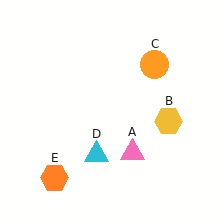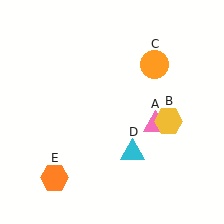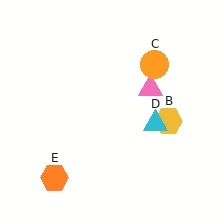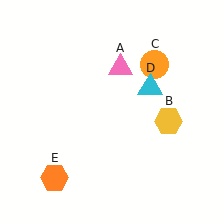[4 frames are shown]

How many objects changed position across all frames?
2 objects changed position: pink triangle (object A), cyan triangle (object D).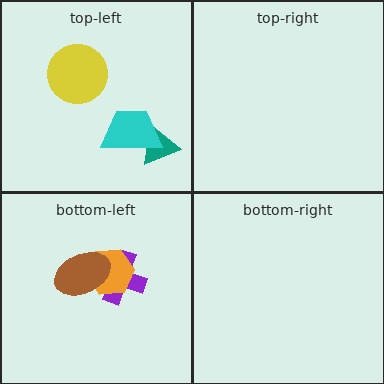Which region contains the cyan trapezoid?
The top-left region.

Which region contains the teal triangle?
The top-left region.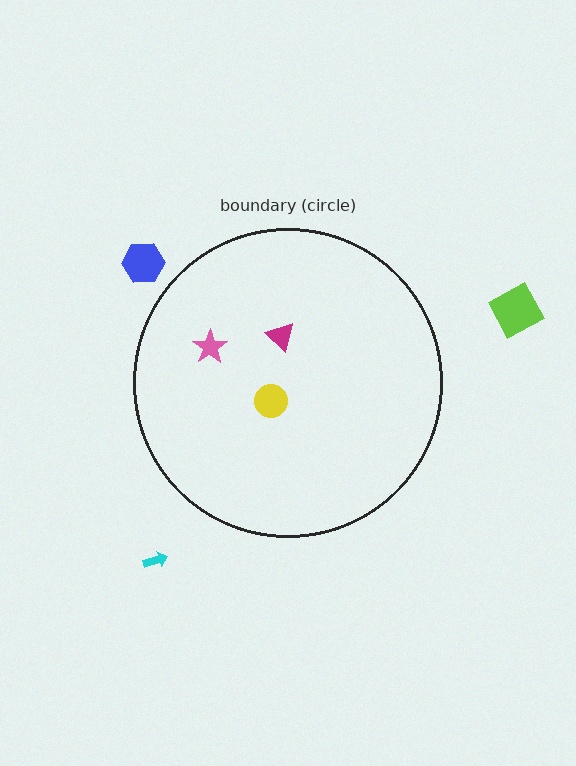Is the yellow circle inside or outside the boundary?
Inside.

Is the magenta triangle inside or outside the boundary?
Inside.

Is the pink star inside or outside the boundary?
Inside.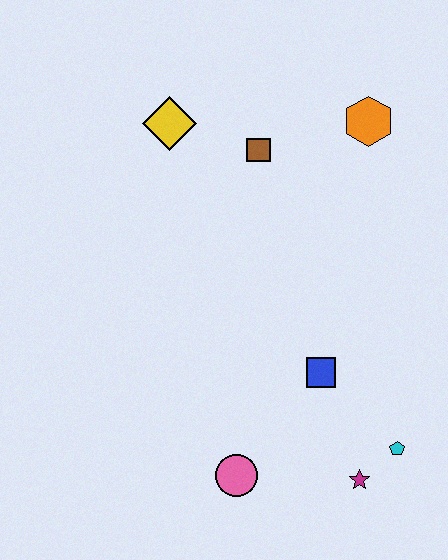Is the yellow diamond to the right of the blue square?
No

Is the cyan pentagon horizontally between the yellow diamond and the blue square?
No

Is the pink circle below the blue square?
Yes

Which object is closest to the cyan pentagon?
The magenta star is closest to the cyan pentagon.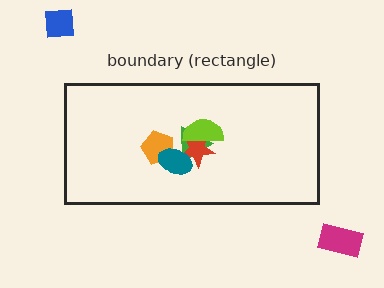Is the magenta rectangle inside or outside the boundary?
Outside.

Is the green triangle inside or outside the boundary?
Inside.